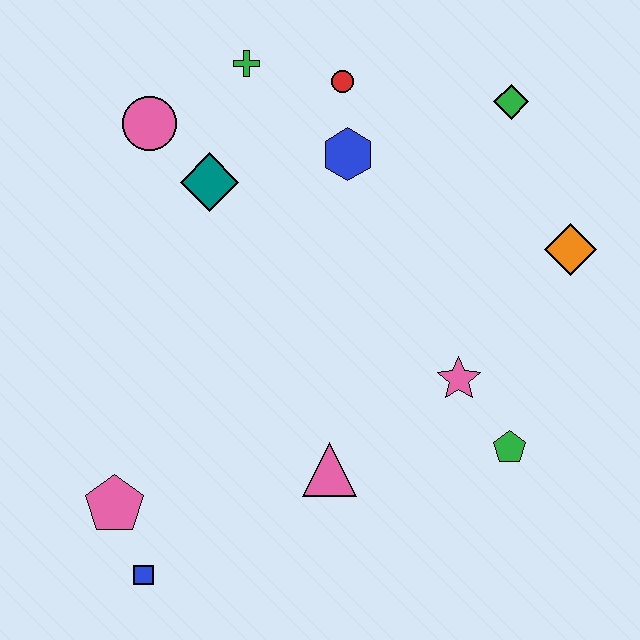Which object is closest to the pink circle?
The teal diamond is closest to the pink circle.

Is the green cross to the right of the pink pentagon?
Yes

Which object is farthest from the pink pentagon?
The green diamond is farthest from the pink pentagon.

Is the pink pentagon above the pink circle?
No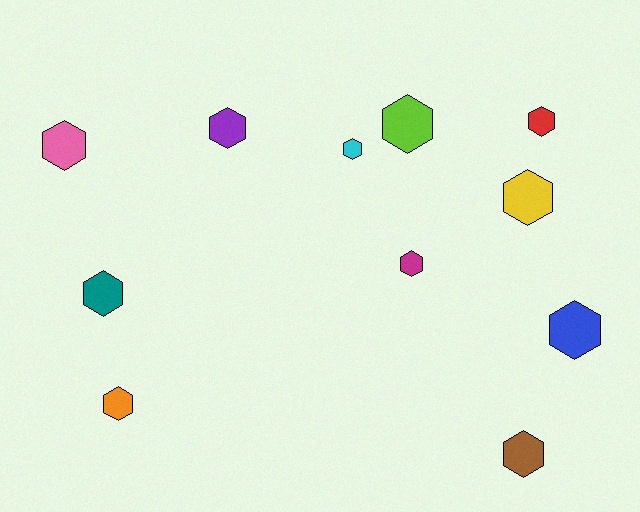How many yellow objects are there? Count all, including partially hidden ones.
There is 1 yellow object.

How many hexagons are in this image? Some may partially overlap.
There are 11 hexagons.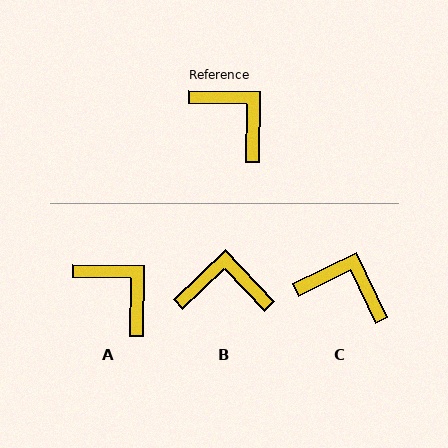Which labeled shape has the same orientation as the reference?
A.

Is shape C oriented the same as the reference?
No, it is off by about 27 degrees.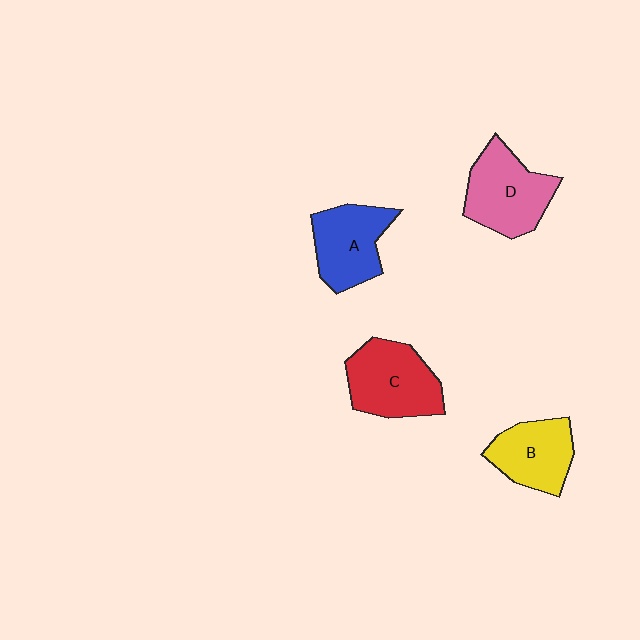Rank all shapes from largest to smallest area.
From largest to smallest: C (red), D (pink), A (blue), B (yellow).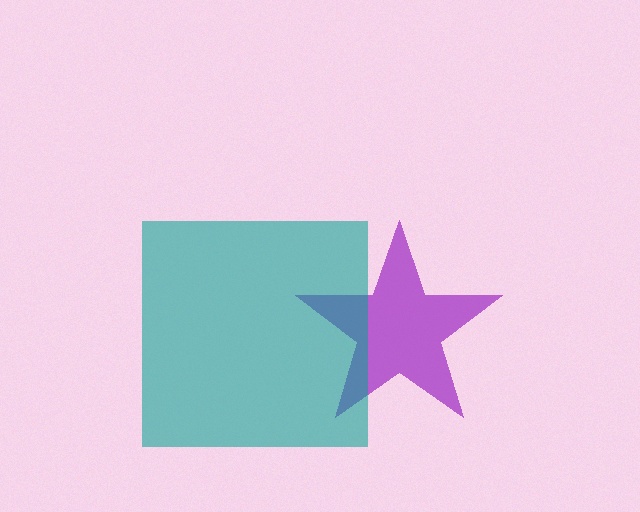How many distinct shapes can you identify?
There are 2 distinct shapes: a purple star, a teal square.